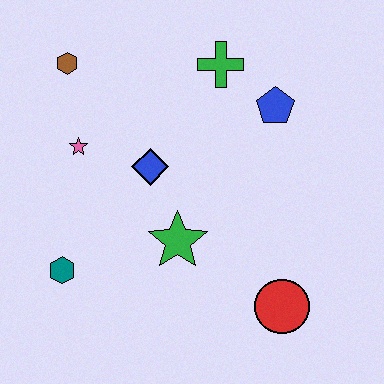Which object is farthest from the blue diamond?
The red circle is farthest from the blue diamond.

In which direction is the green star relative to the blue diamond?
The green star is below the blue diamond.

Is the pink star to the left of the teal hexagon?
No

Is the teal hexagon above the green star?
No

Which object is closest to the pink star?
The blue diamond is closest to the pink star.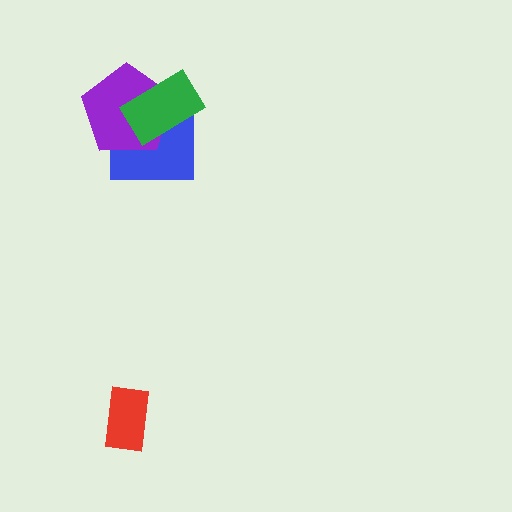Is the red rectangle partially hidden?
No, no other shape covers it.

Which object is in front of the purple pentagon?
The green rectangle is in front of the purple pentagon.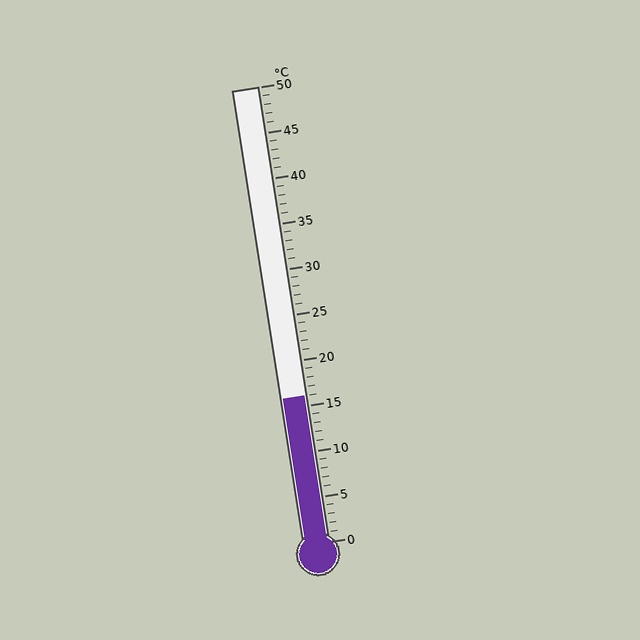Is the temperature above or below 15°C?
The temperature is above 15°C.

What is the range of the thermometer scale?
The thermometer scale ranges from 0°C to 50°C.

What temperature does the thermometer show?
The thermometer shows approximately 16°C.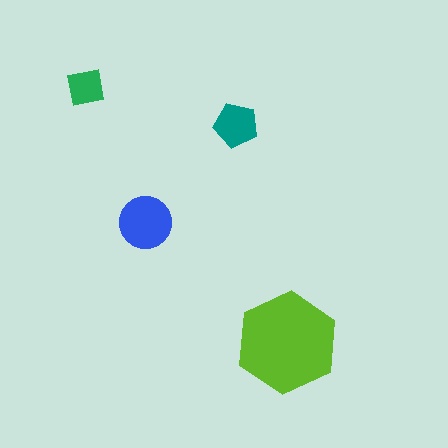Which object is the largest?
The lime hexagon.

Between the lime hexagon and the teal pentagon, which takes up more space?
The lime hexagon.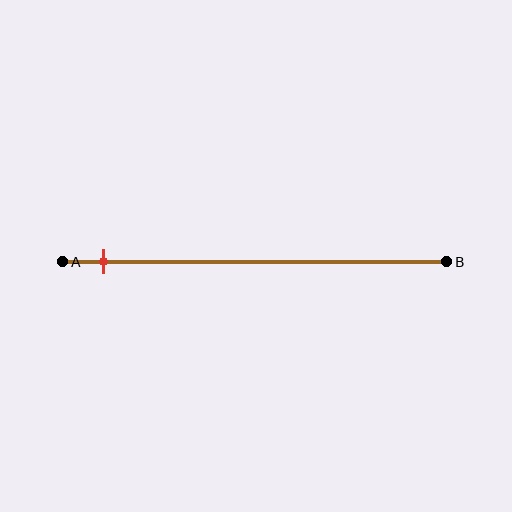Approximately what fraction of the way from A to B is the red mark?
The red mark is approximately 10% of the way from A to B.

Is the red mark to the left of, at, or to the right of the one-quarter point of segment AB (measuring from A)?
The red mark is to the left of the one-quarter point of segment AB.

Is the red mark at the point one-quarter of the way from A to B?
No, the mark is at about 10% from A, not at the 25% one-quarter point.